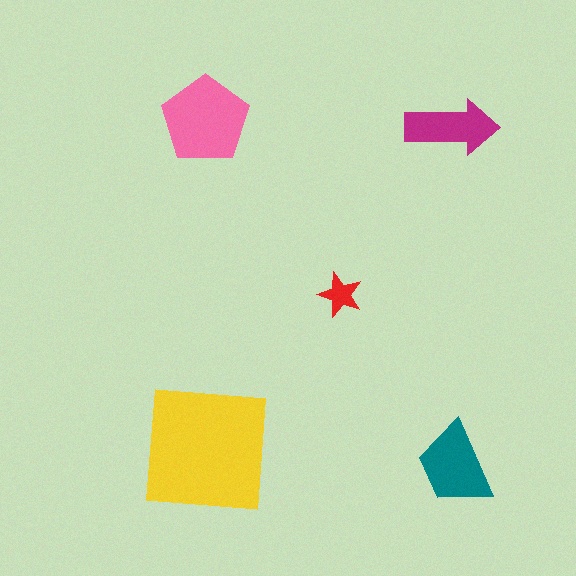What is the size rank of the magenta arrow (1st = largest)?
4th.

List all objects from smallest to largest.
The red star, the magenta arrow, the teal trapezoid, the pink pentagon, the yellow square.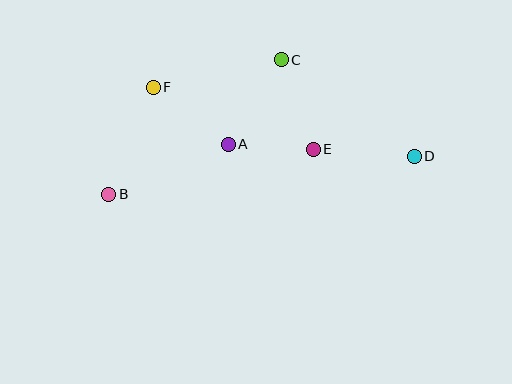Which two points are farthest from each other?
Points B and D are farthest from each other.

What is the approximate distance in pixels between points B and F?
The distance between B and F is approximately 115 pixels.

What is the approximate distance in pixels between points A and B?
The distance between A and B is approximately 129 pixels.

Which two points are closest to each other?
Points A and E are closest to each other.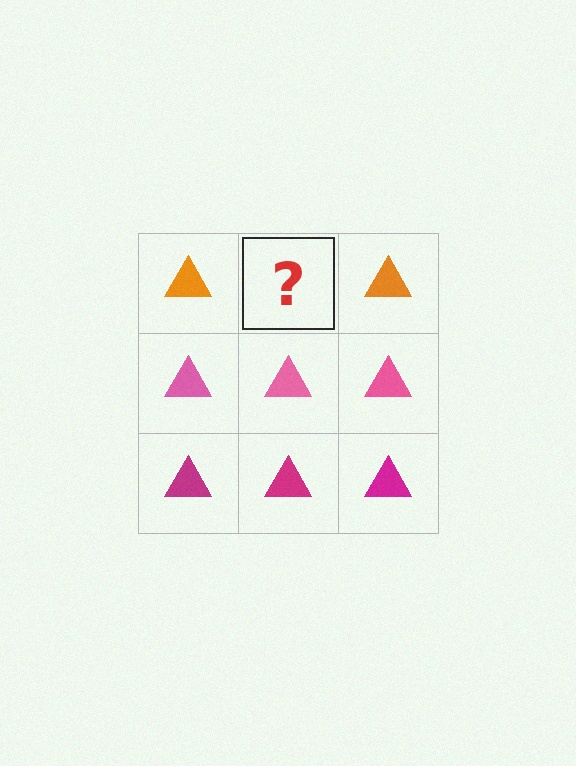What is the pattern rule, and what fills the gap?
The rule is that each row has a consistent color. The gap should be filled with an orange triangle.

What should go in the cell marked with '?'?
The missing cell should contain an orange triangle.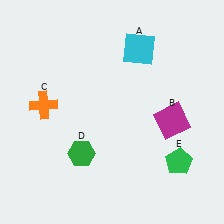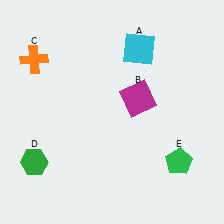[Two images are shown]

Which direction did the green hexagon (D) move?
The green hexagon (D) moved left.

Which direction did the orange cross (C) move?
The orange cross (C) moved up.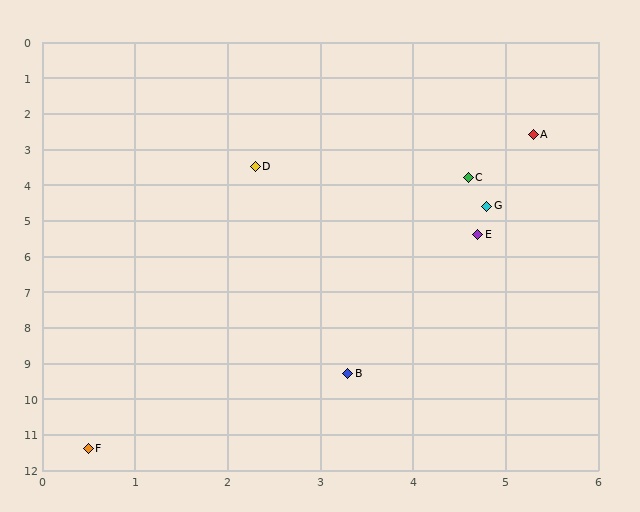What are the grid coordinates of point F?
Point F is at approximately (0.5, 11.4).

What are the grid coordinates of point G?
Point G is at approximately (4.8, 4.6).